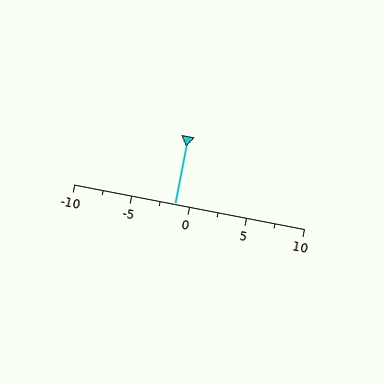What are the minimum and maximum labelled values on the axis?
The axis runs from -10 to 10.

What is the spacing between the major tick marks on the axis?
The major ticks are spaced 5 apart.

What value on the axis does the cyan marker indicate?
The marker indicates approximately -1.2.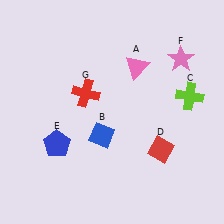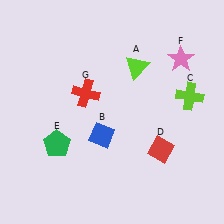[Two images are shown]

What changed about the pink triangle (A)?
In Image 1, A is pink. In Image 2, it changed to lime.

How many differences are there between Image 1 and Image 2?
There are 2 differences between the two images.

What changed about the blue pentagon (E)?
In Image 1, E is blue. In Image 2, it changed to green.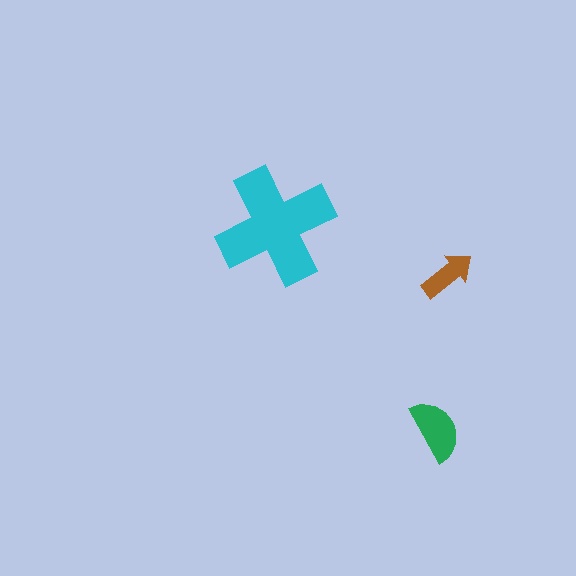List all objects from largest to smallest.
The cyan cross, the green semicircle, the brown arrow.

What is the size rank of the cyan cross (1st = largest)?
1st.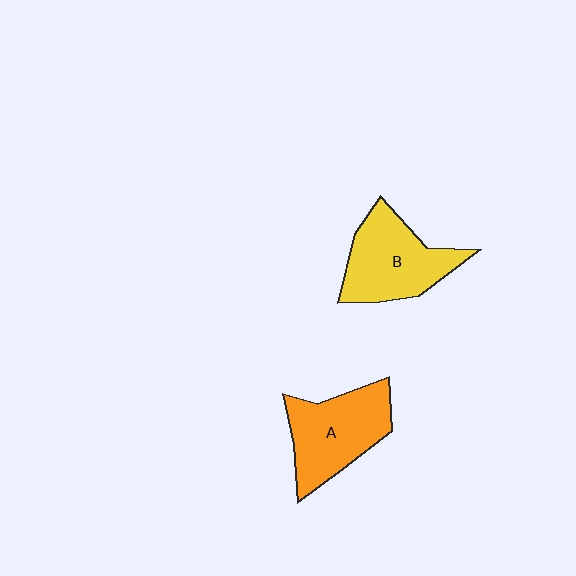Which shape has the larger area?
Shape A (orange).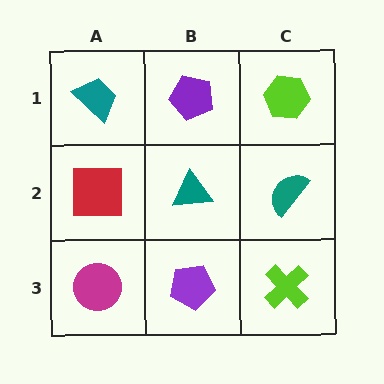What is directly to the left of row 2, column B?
A red square.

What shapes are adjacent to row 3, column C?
A teal semicircle (row 2, column C), a purple pentagon (row 3, column B).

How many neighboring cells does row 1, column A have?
2.